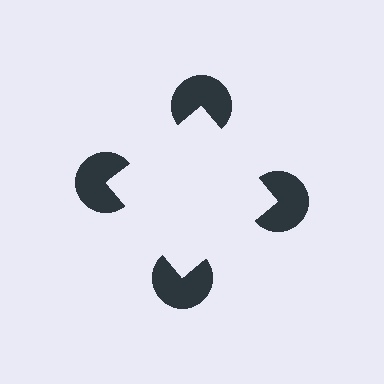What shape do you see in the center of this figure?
An illusory square — its edges are inferred from the aligned wedge cuts in the pac-man discs, not physically drawn.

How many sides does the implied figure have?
4 sides.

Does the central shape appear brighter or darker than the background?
It typically appears slightly brighter than the background, even though no actual brightness change is drawn.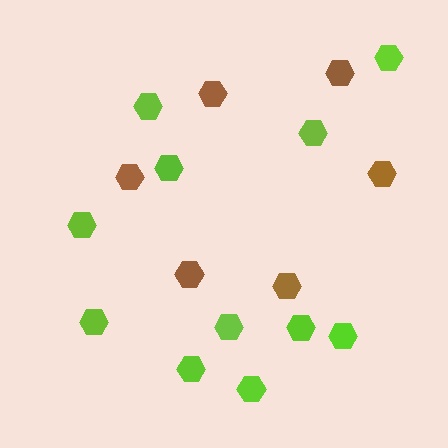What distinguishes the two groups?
There are 2 groups: one group of lime hexagons (11) and one group of brown hexagons (6).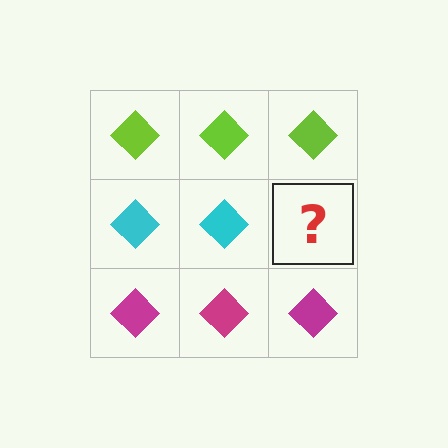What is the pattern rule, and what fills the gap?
The rule is that each row has a consistent color. The gap should be filled with a cyan diamond.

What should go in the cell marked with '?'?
The missing cell should contain a cyan diamond.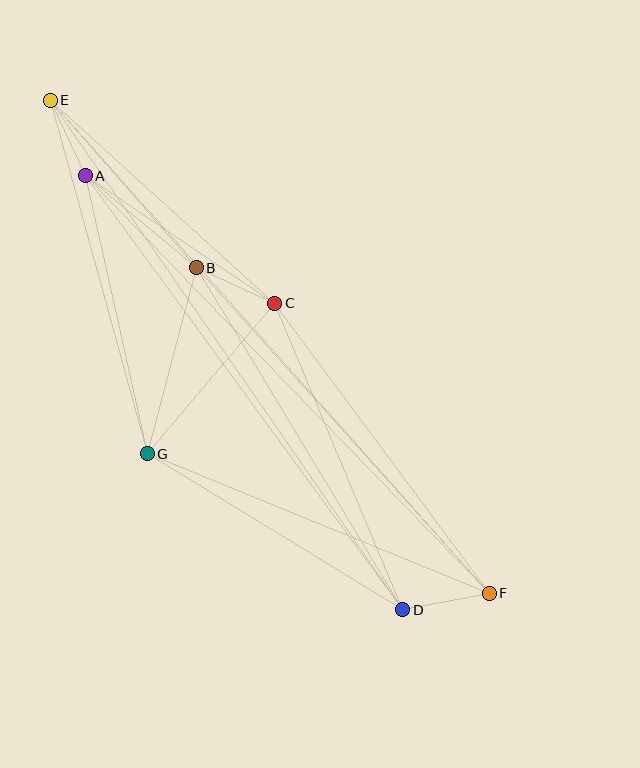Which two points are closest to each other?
Points A and E are closest to each other.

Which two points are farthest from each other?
Points E and F are farthest from each other.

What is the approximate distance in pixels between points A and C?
The distance between A and C is approximately 228 pixels.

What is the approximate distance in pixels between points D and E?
The distance between D and E is approximately 620 pixels.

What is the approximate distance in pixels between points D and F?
The distance between D and F is approximately 88 pixels.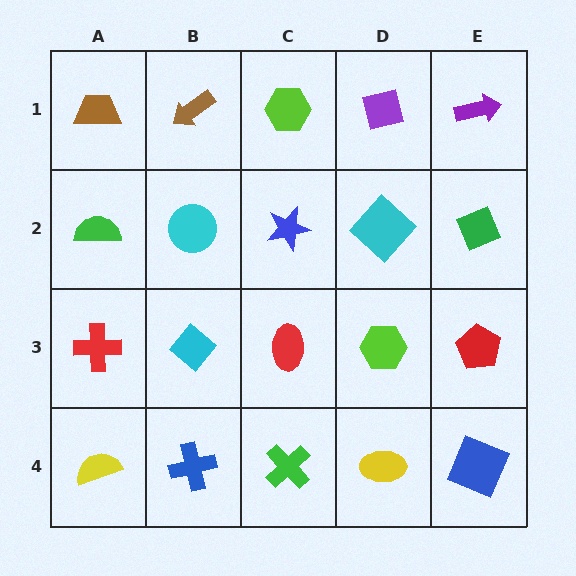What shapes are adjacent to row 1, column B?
A cyan circle (row 2, column B), a brown trapezoid (row 1, column A), a lime hexagon (row 1, column C).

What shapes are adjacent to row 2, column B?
A brown arrow (row 1, column B), a cyan diamond (row 3, column B), a green semicircle (row 2, column A), a blue star (row 2, column C).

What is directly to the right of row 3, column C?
A lime hexagon.